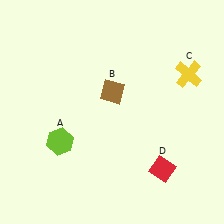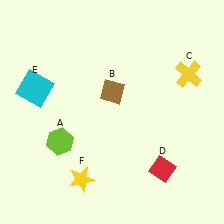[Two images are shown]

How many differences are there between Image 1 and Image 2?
There are 2 differences between the two images.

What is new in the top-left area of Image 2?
A cyan square (E) was added in the top-left area of Image 2.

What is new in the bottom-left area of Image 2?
A yellow star (F) was added in the bottom-left area of Image 2.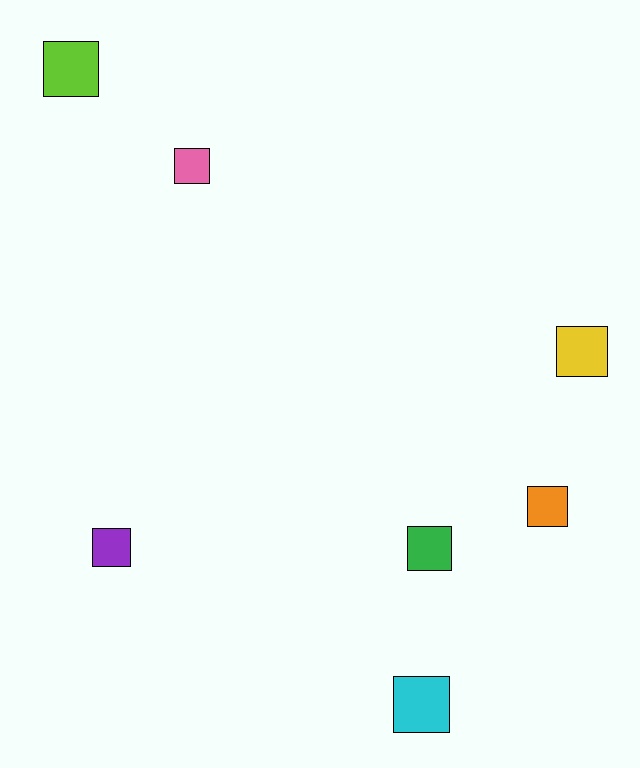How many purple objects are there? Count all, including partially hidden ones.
There is 1 purple object.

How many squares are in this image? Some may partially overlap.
There are 7 squares.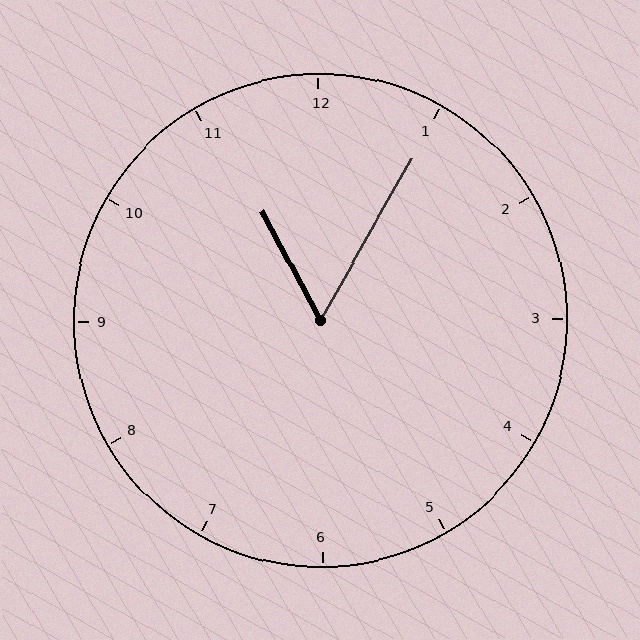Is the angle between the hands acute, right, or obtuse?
It is acute.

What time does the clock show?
11:05.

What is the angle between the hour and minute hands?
Approximately 58 degrees.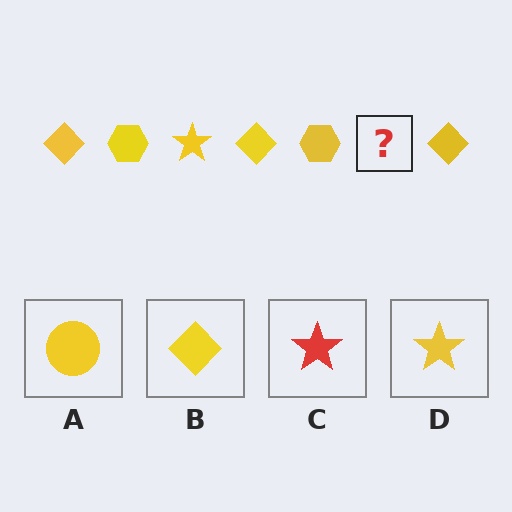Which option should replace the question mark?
Option D.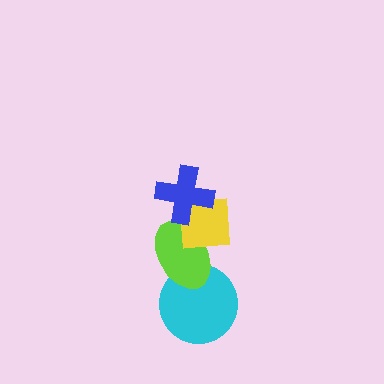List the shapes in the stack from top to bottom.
From top to bottom: the blue cross, the yellow square, the lime ellipse, the cyan circle.